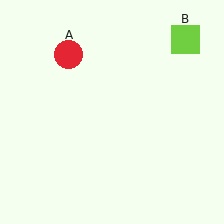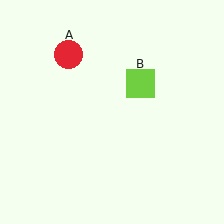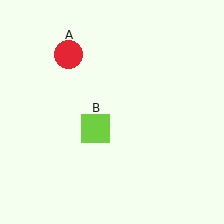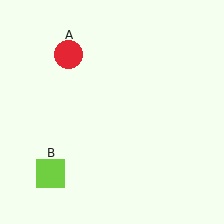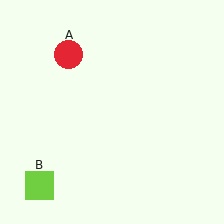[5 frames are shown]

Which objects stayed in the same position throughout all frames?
Red circle (object A) remained stationary.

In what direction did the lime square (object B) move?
The lime square (object B) moved down and to the left.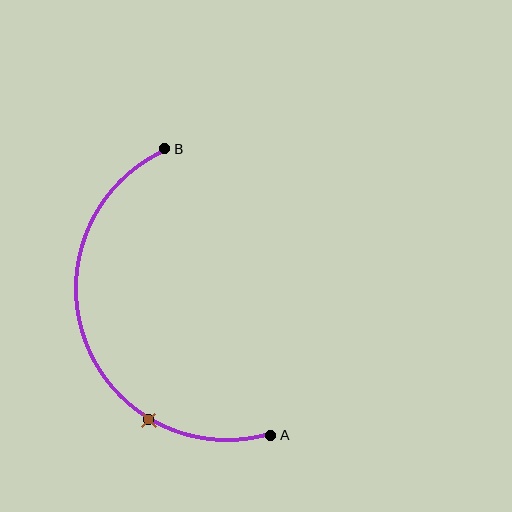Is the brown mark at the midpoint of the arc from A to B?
No. The brown mark lies on the arc but is closer to endpoint A. The arc midpoint would be at the point on the curve equidistant along the arc from both A and B.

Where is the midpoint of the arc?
The arc midpoint is the point on the curve farthest from the straight line joining A and B. It sits to the left of that line.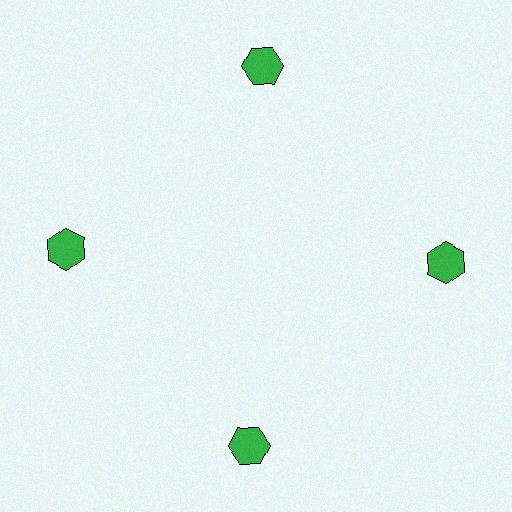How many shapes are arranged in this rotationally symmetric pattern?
There are 4 shapes, arranged in 4 groups of 1.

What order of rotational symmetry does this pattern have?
This pattern has 4-fold rotational symmetry.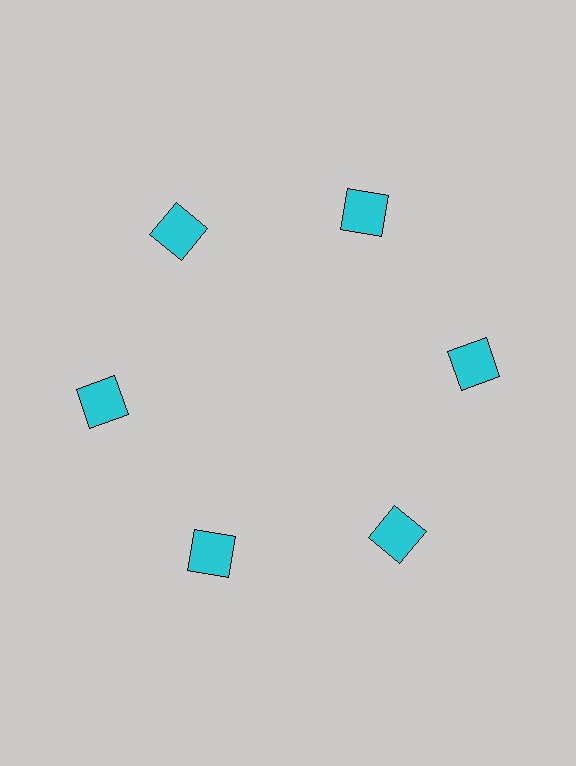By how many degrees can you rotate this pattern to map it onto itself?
The pattern maps onto itself every 60 degrees of rotation.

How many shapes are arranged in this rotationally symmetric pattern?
There are 6 shapes, arranged in 6 groups of 1.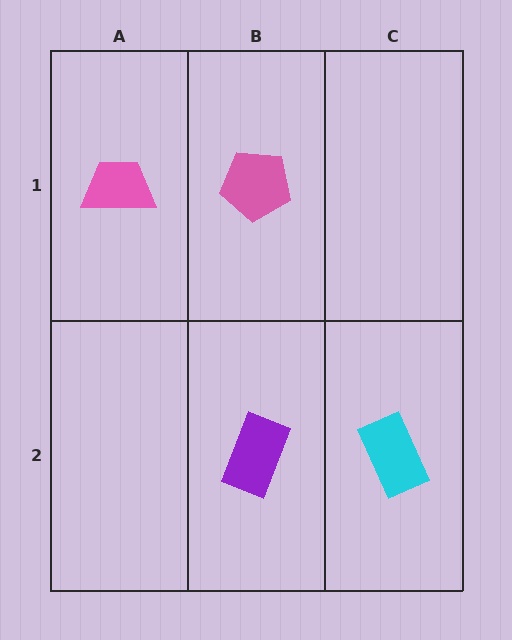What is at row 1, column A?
A pink trapezoid.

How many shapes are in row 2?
2 shapes.